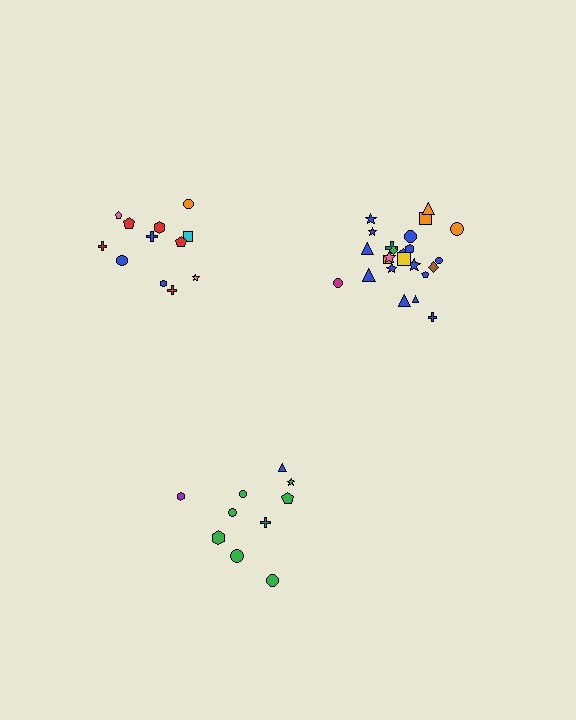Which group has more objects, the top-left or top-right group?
The top-right group.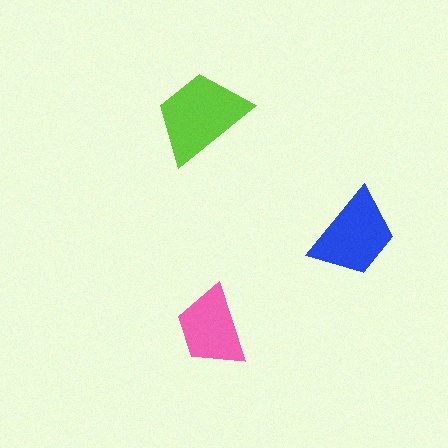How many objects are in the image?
There are 3 objects in the image.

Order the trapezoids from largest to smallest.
the lime one, the blue one, the pink one.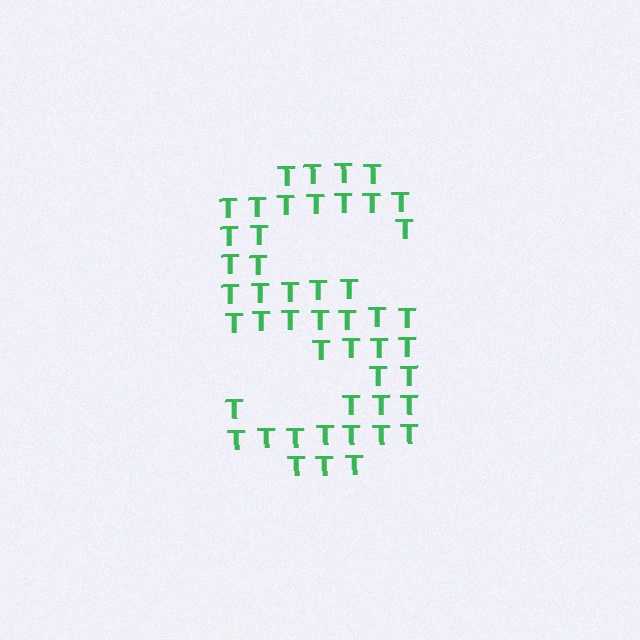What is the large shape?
The large shape is the letter S.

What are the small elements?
The small elements are letter T's.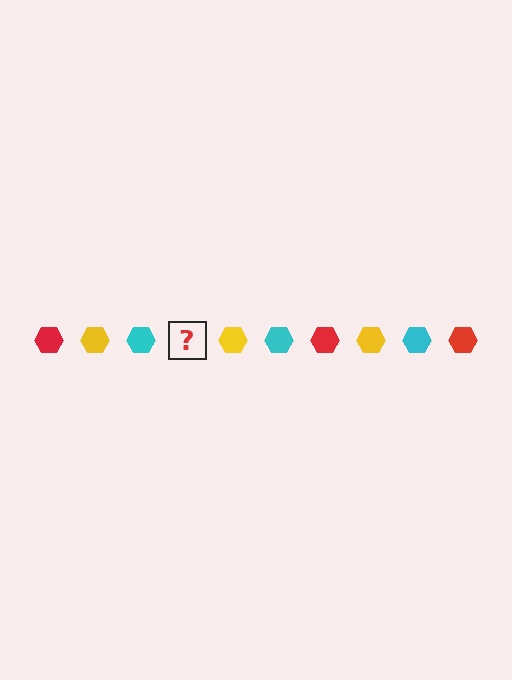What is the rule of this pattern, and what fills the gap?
The rule is that the pattern cycles through red, yellow, cyan hexagons. The gap should be filled with a red hexagon.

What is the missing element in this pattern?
The missing element is a red hexagon.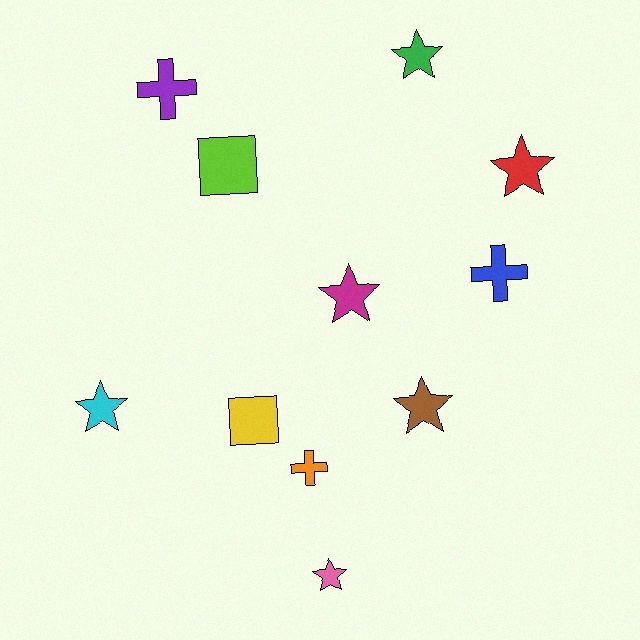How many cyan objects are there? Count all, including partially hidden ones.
There is 1 cyan object.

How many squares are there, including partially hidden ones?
There are 2 squares.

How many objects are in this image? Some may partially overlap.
There are 11 objects.